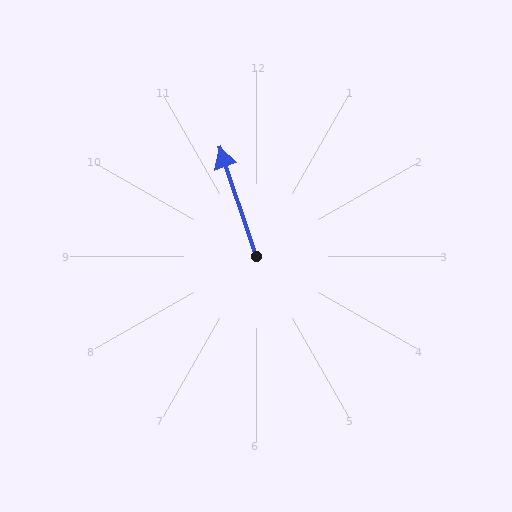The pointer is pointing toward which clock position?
Roughly 11 o'clock.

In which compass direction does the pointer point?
North.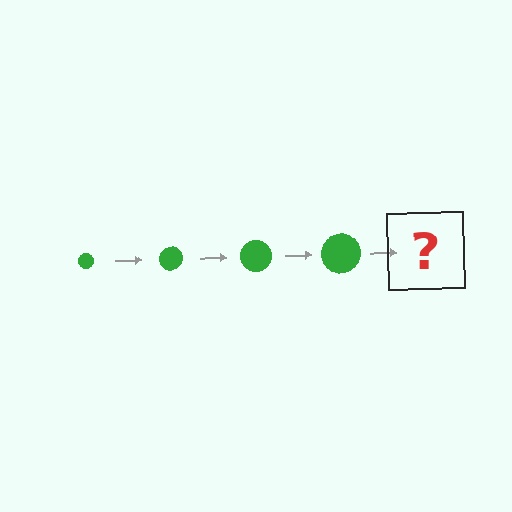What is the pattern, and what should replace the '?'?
The pattern is that the circle gets progressively larger each step. The '?' should be a green circle, larger than the previous one.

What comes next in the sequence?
The next element should be a green circle, larger than the previous one.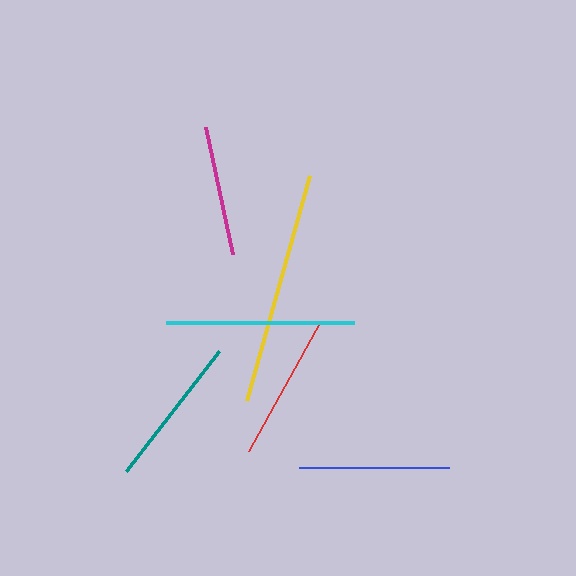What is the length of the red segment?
The red segment is approximately 148 pixels long.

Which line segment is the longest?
The yellow line is the longest at approximately 233 pixels.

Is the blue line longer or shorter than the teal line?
The teal line is longer than the blue line.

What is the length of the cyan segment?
The cyan segment is approximately 187 pixels long.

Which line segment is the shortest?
The magenta line is the shortest at approximately 130 pixels.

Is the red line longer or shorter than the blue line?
The blue line is longer than the red line.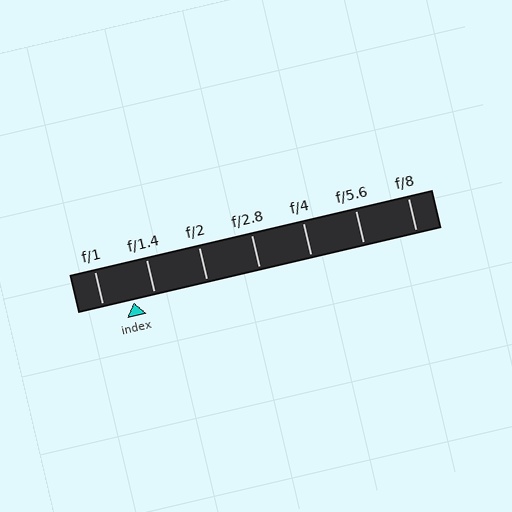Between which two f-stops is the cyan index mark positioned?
The index mark is between f/1 and f/1.4.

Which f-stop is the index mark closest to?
The index mark is closest to f/1.4.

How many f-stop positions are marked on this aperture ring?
There are 7 f-stop positions marked.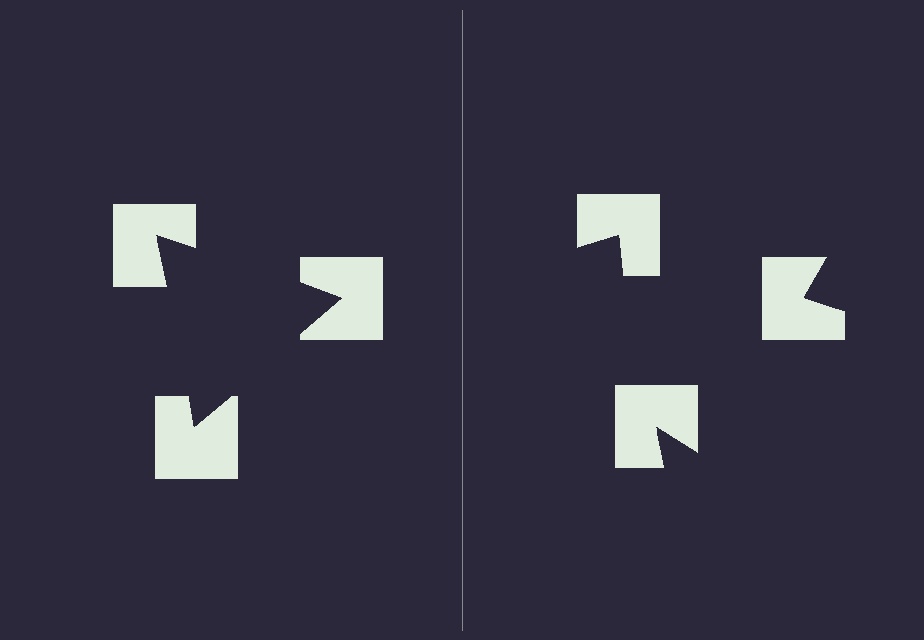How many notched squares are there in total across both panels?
6 — 3 on each side.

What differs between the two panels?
The notched squares are positioned identically on both sides; only the wedge orientations differ. On the left they align to a triangle; on the right they are misaligned.